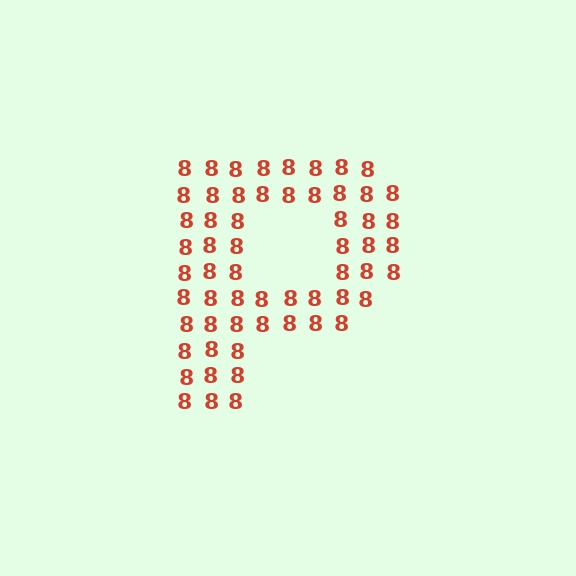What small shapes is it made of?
It is made of small digit 8's.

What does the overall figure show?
The overall figure shows the letter P.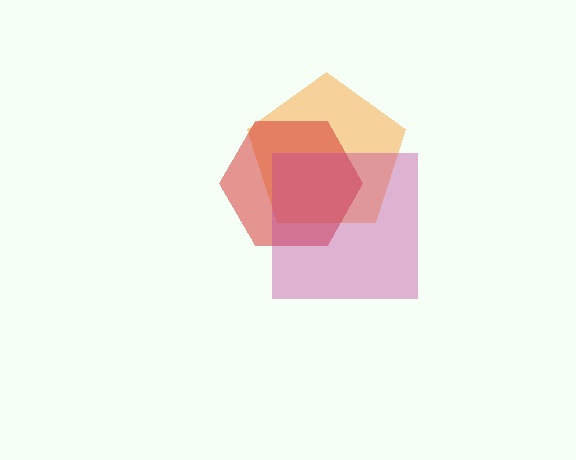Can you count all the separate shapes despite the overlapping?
Yes, there are 3 separate shapes.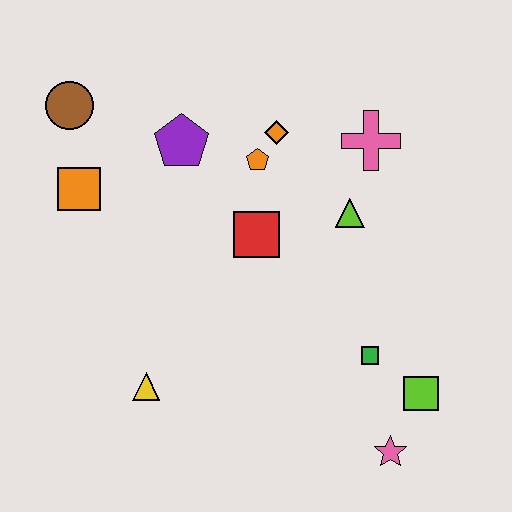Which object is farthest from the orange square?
The pink star is farthest from the orange square.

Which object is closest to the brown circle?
The orange square is closest to the brown circle.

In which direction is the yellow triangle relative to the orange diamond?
The yellow triangle is below the orange diamond.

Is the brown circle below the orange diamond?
No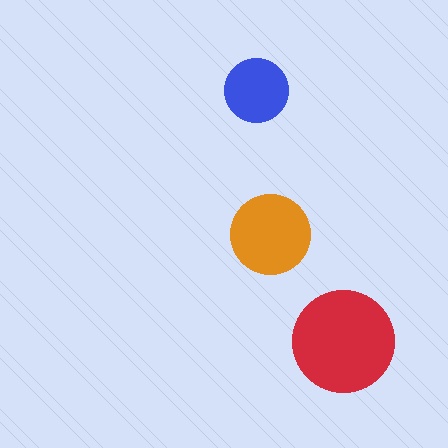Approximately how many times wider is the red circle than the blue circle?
About 1.5 times wider.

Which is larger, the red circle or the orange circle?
The red one.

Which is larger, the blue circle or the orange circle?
The orange one.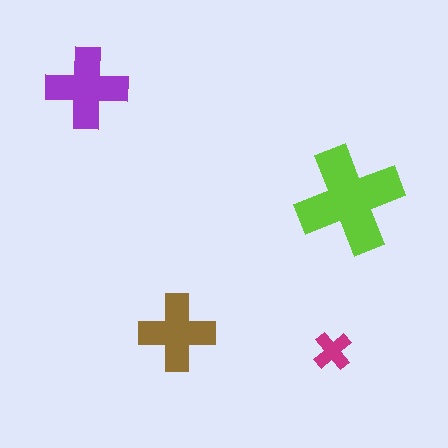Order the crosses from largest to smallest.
the lime one, the purple one, the brown one, the magenta one.